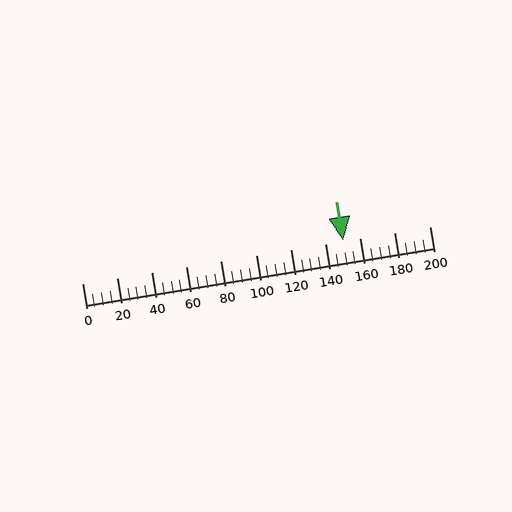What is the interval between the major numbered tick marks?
The major tick marks are spaced 20 units apart.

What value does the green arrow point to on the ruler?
The green arrow points to approximately 150.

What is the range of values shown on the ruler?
The ruler shows values from 0 to 200.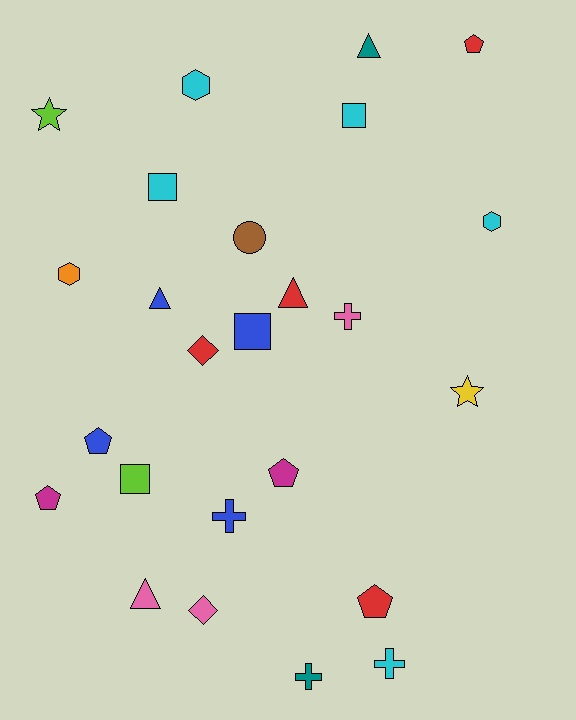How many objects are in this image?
There are 25 objects.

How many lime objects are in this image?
There are 2 lime objects.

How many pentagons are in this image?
There are 5 pentagons.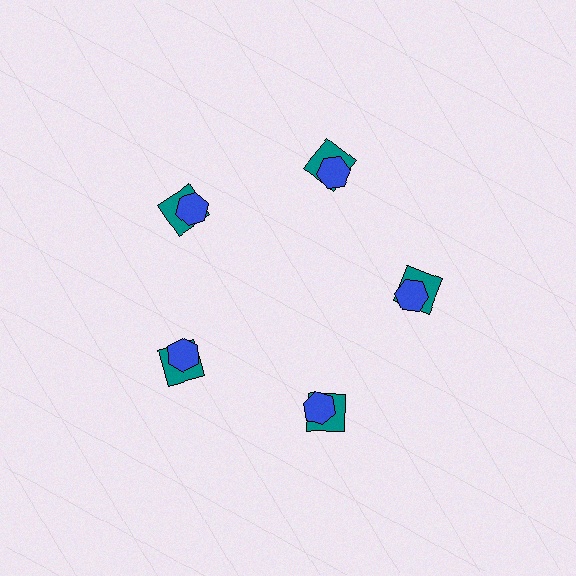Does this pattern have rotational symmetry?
Yes, this pattern has 5-fold rotational symmetry. It looks the same after rotating 72 degrees around the center.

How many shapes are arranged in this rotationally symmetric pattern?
There are 10 shapes, arranged in 5 groups of 2.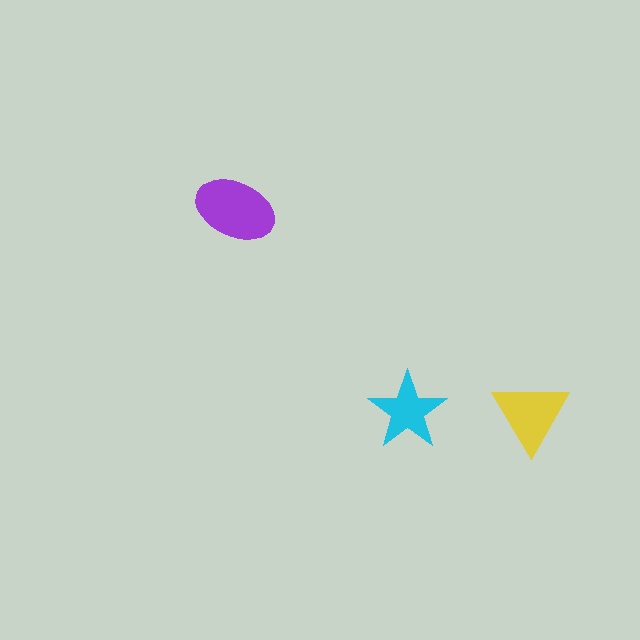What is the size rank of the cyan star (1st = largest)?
3rd.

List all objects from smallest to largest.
The cyan star, the yellow triangle, the purple ellipse.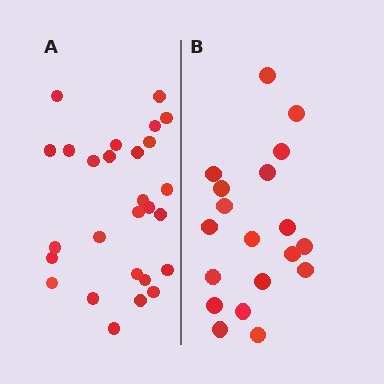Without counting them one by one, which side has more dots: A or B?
Region A (the left region) has more dots.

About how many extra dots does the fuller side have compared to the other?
Region A has roughly 8 or so more dots than region B.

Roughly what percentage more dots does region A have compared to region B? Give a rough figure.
About 40% more.